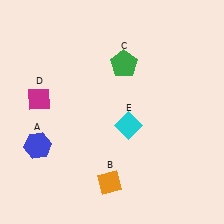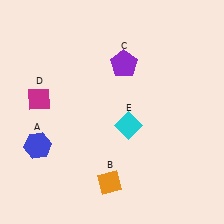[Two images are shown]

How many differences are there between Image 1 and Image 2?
There is 1 difference between the two images.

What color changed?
The pentagon (C) changed from green in Image 1 to purple in Image 2.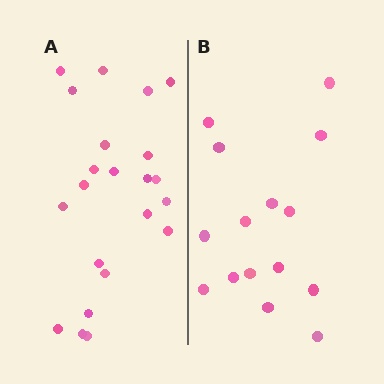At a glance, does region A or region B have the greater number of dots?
Region A (the left region) has more dots.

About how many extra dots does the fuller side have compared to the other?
Region A has roughly 8 or so more dots than region B.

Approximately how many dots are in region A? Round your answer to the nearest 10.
About 20 dots. (The exact count is 22, which rounds to 20.)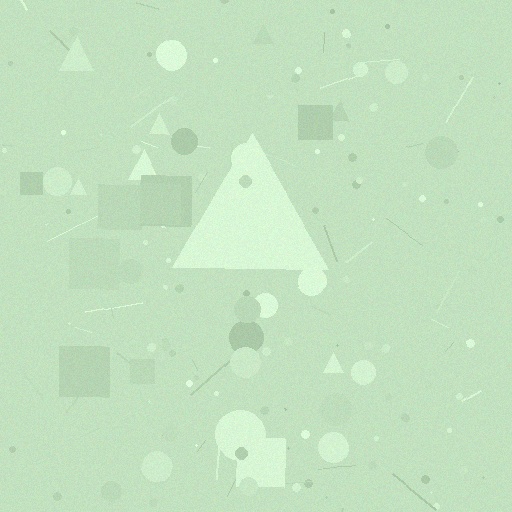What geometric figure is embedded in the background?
A triangle is embedded in the background.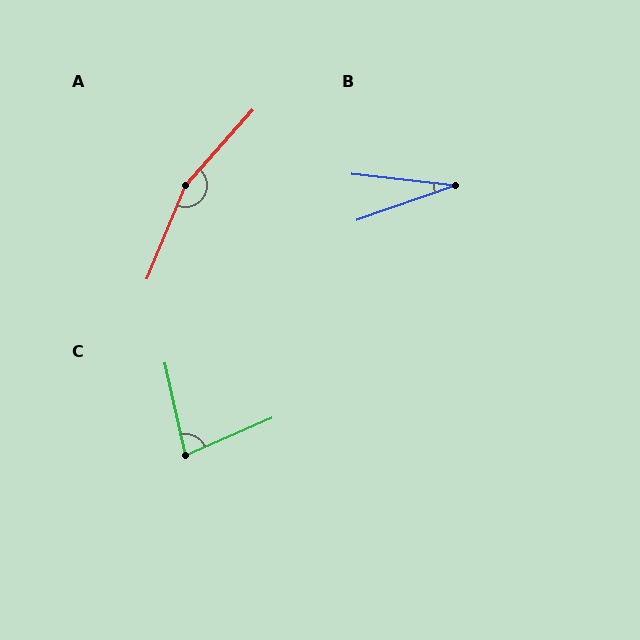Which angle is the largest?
A, at approximately 161 degrees.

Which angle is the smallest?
B, at approximately 26 degrees.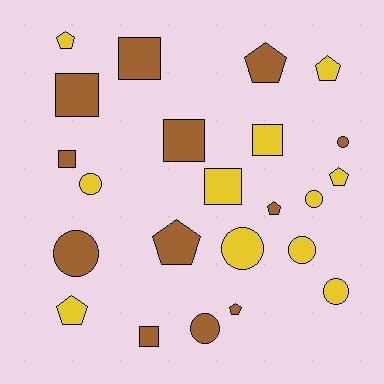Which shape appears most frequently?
Circle, with 8 objects.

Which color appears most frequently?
Brown, with 12 objects.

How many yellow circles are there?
There are 5 yellow circles.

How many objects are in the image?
There are 23 objects.